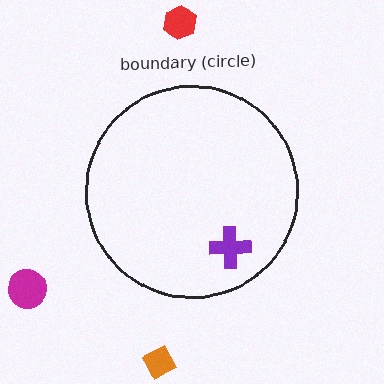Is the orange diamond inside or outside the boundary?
Outside.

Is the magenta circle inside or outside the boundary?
Outside.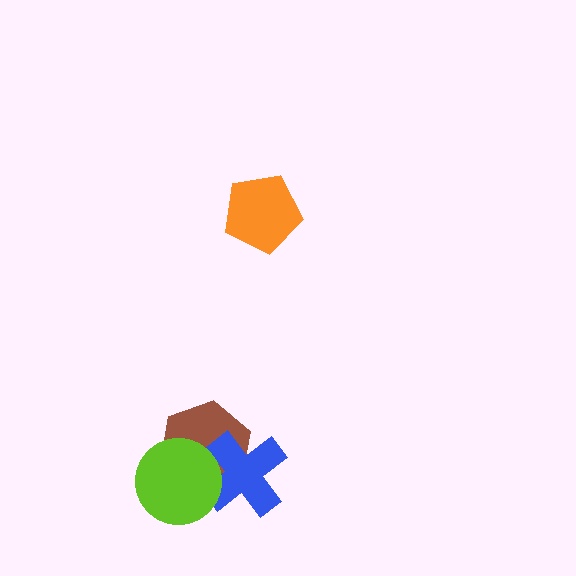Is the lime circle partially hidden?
No, no other shape covers it.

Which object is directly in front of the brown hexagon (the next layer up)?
The blue cross is directly in front of the brown hexagon.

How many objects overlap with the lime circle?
2 objects overlap with the lime circle.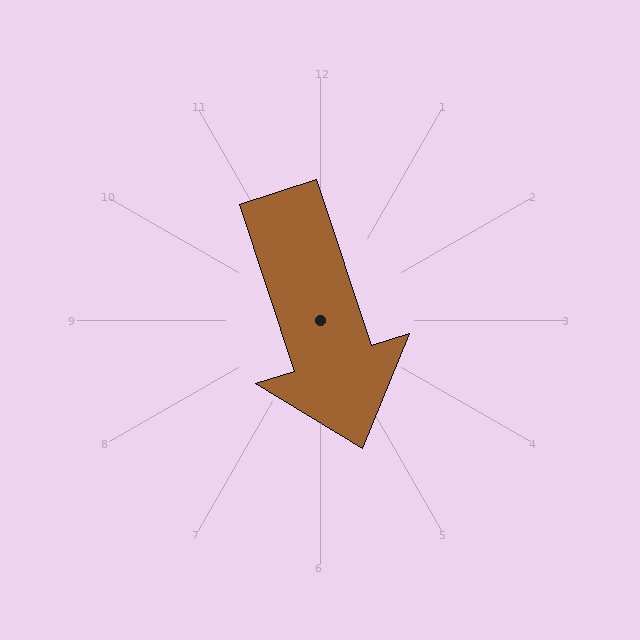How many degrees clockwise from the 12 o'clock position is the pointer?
Approximately 162 degrees.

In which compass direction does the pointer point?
South.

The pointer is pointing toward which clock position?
Roughly 5 o'clock.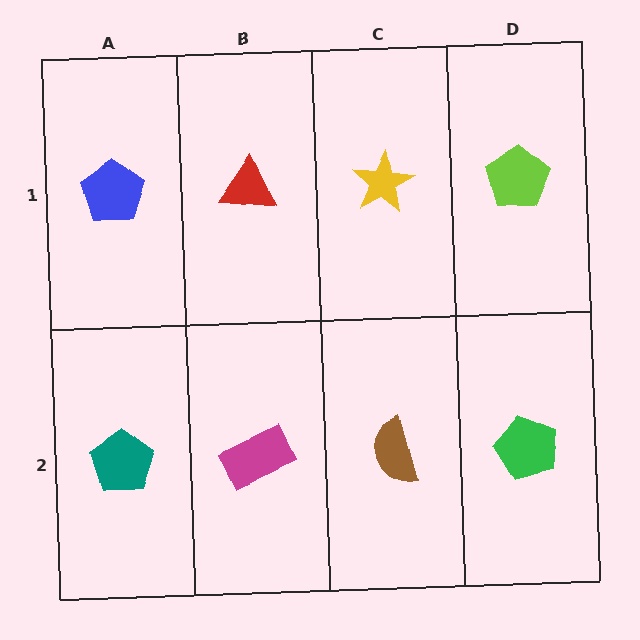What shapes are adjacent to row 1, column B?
A magenta rectangle (row 2, column B), a blue pentagon (row 1, column A), a yellow star (row 1, column C).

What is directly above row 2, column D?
A lime pentagon.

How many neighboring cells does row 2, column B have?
3.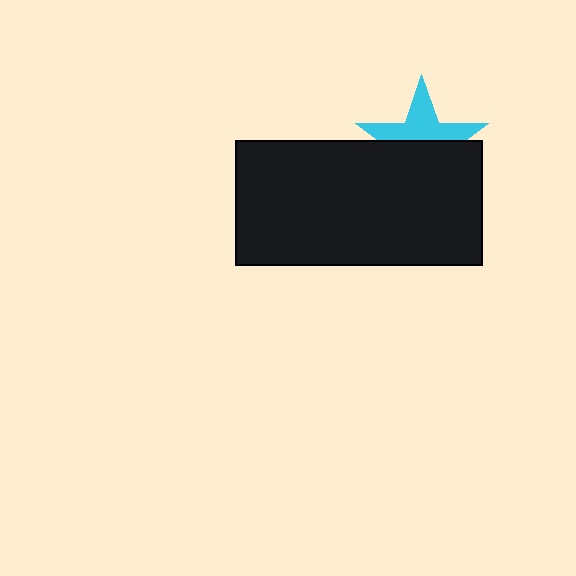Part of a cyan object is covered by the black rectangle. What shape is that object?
It is a star.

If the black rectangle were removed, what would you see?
You would see the complete cyan star.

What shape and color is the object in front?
The object in front is a black rectangle.